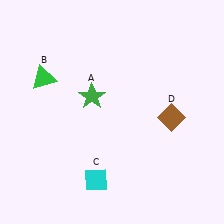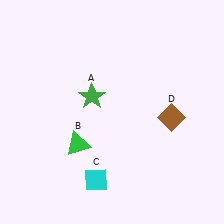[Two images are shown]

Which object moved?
The green triangle (B) moved down.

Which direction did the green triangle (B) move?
The green triangle (B) moved down.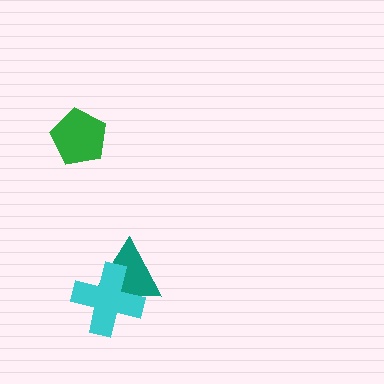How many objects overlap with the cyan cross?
1 object overlaps with the cyan cross.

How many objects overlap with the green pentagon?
0 objects overlap with the green pentagon.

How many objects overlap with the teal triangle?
1 object overlaps with the teal triangle.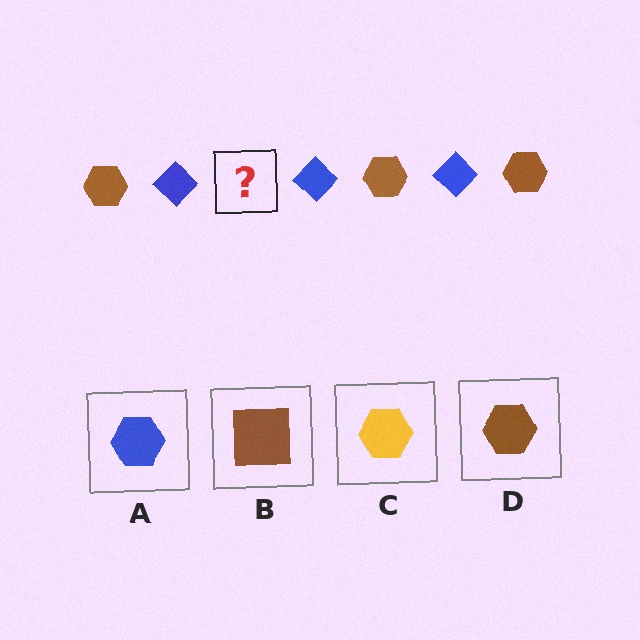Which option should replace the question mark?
Option D.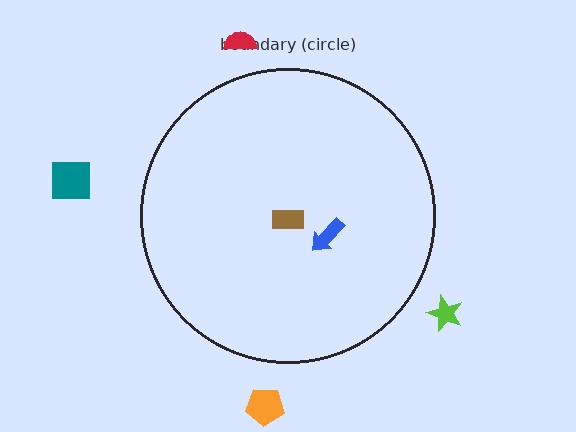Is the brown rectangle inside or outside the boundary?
Inside.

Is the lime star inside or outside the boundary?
Outside.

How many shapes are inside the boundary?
2 inside, 4 outside.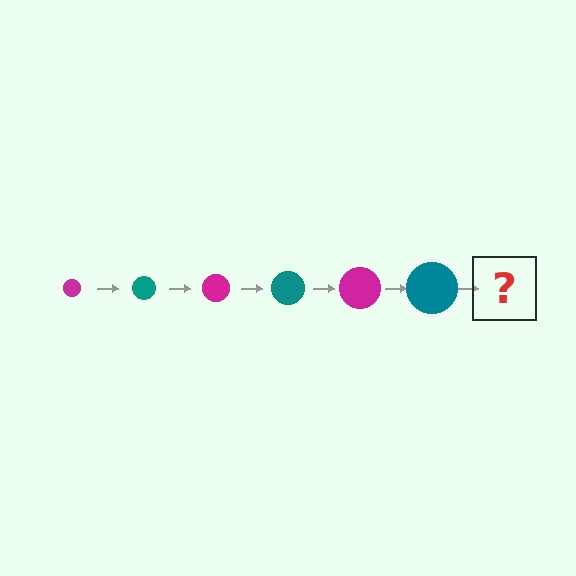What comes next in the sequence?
The next element should be a magenta circle, larger than the previous one.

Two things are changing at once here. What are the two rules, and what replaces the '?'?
The two rules are that the circle grows larger each step and the color cycles through magenta and teal. The '?' should be a magenta circle, larger than the previous one.